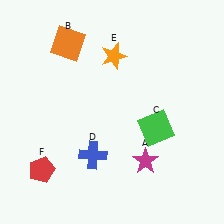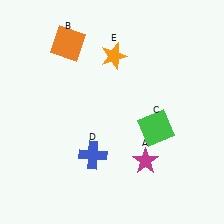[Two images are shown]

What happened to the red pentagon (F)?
The red pentagon (F) was removed in Image 2. It was in the bottom-left area of Image 1.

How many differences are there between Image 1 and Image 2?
There is 1 difference between the two images.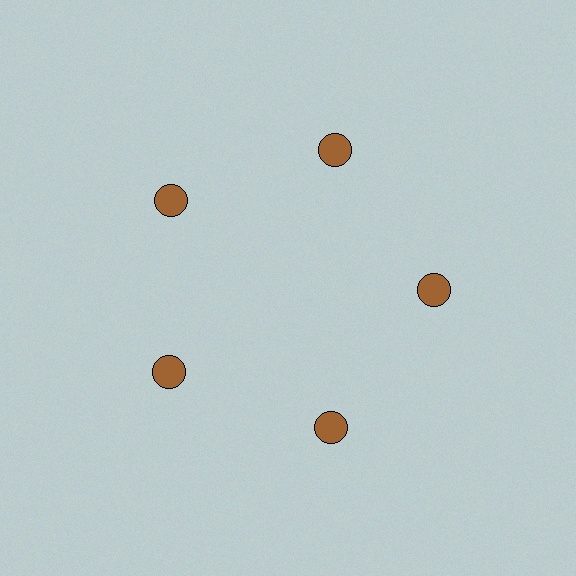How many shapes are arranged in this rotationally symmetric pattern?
There are 5 shapes, arranged in 5 groups of 1.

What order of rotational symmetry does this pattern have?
This pattern has 5-fold rotational symmetry.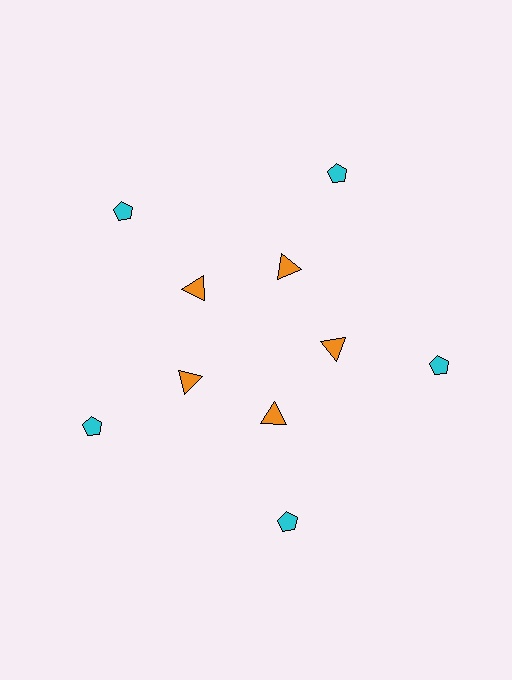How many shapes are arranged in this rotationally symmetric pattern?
There are 10 shapes, arranged in 5 groups of 2.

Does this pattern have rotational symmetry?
Yes, this pattern has 5-fold rotational symmetry. It looks the same after rotating 72 degrees around the center.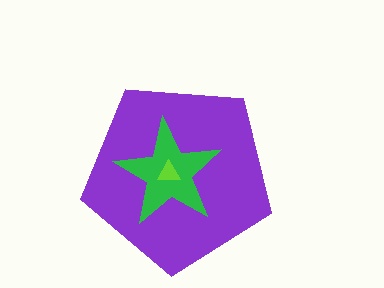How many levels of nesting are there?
3.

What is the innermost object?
The lime triangle.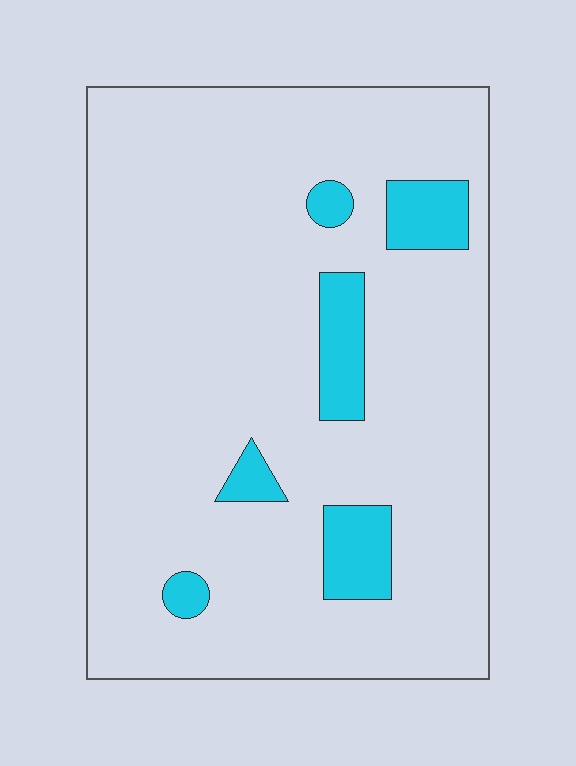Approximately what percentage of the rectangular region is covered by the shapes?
Approximately 10%.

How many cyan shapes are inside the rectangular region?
6.